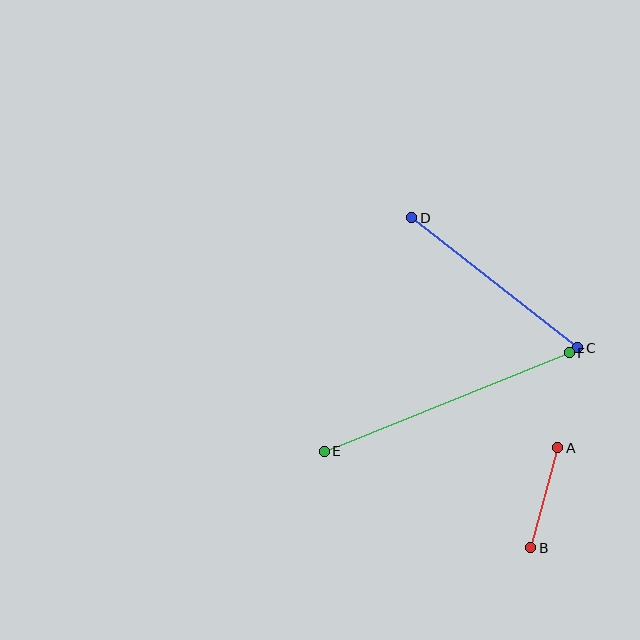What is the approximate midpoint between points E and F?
The midpoint is at approximately (447, 402) pixels.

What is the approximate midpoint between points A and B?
The midpoint is at approximately (544, 498) pixels.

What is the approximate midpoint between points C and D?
The midpoint is at approximately (495, 283) pixels.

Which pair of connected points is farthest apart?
Points E and F are farthest apart.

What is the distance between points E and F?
The distance is approximately 264 pixels.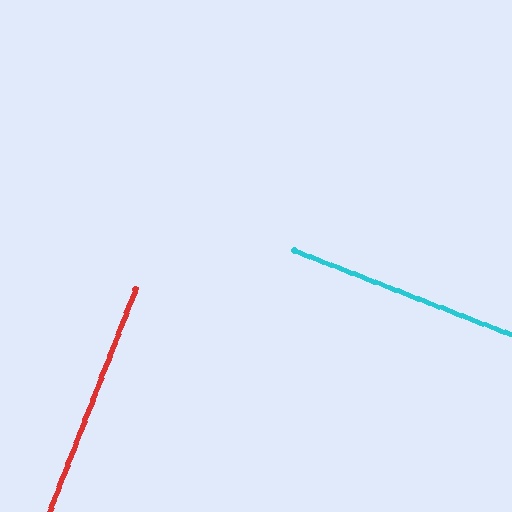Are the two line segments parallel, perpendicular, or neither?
Perpendicular — they meet at approximately 90°.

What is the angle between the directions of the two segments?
Approximately 90 degrees.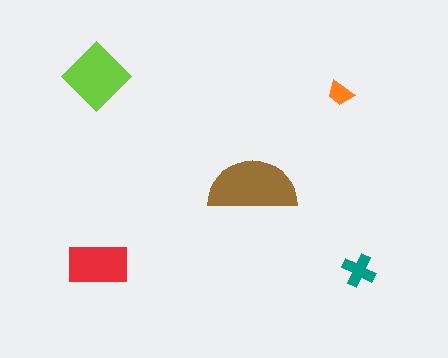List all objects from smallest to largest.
The orange trapezoid, the teal cross, the red rectangle, the lime diamond, the brown semicircle.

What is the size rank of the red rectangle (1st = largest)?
3rd.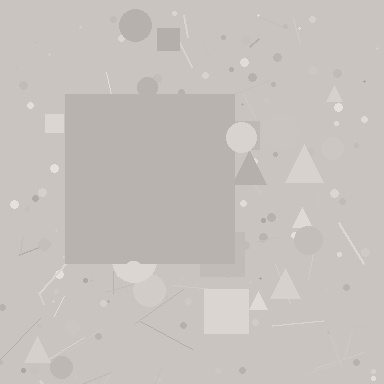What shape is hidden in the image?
A square is hidden in the image.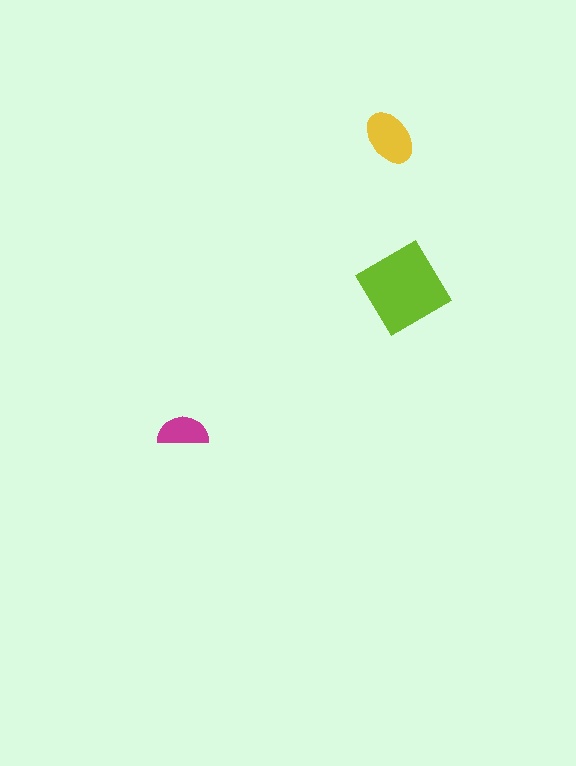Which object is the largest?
The lime diamond.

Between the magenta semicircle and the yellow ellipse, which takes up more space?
The yellow ellipse.